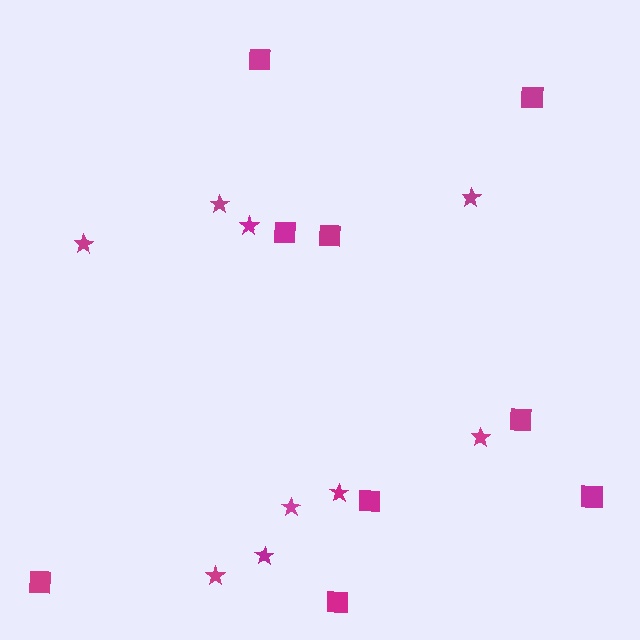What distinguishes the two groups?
There are 2 groups: one group of stars (9) and one group of squares (9).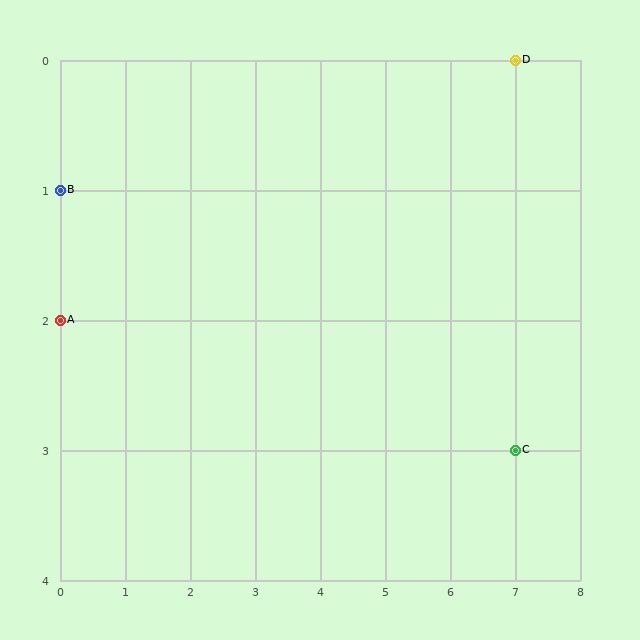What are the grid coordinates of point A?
Point A is at grid coordinates (0, 2).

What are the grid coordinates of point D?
Point D is at grid coordinates (7, 0).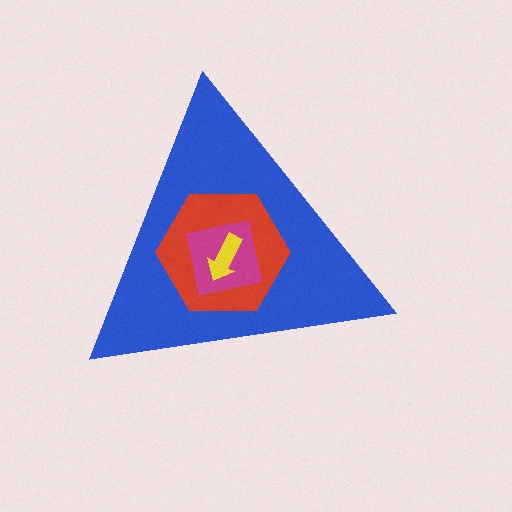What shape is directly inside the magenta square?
The yellow arrow.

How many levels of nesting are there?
4.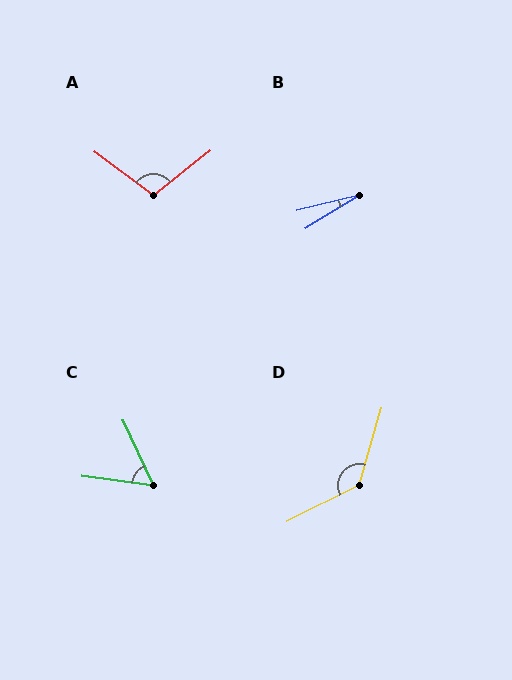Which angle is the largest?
D, at approximately 133 degrees.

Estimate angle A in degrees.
Approximately 105 degrees.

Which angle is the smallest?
B, at approximately 17 degrees.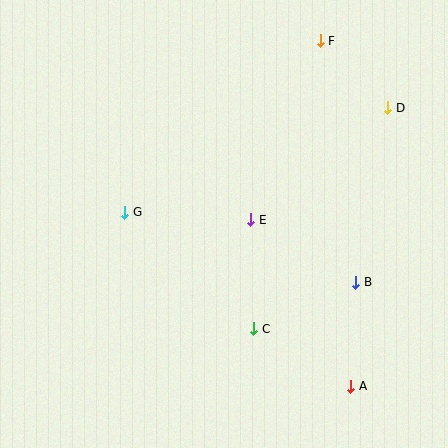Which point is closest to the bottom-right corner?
Point A is closest to the bottom-right corner.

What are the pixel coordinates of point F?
Point F is at (320, 41).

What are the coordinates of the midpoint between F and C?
The midpoint between F and C is at (287, 185).